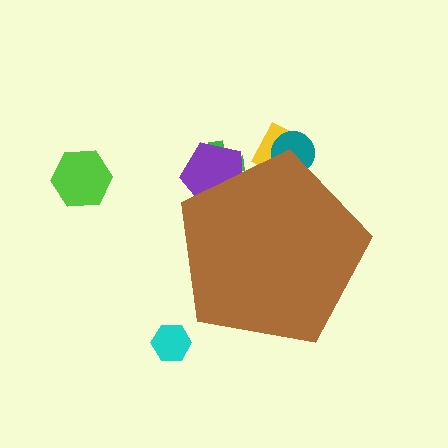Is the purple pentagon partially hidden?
Yes, the purple pentagon is partially hidden behind the brown pentagon.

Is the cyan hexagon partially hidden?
No, the cyan hexagon is fully visible.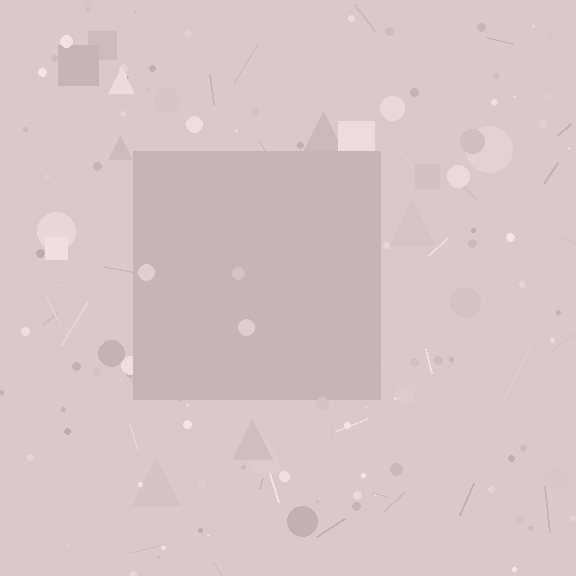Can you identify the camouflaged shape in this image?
The camouflaged shape is a square.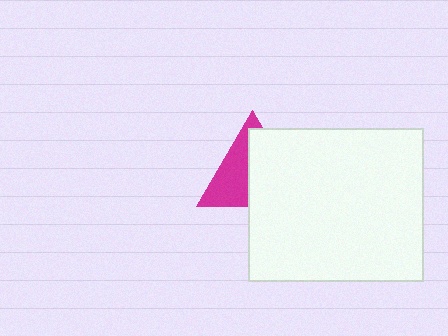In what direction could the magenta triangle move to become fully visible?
The magenta triangle could move left. That would shift it out from behind the white rectangle entirely.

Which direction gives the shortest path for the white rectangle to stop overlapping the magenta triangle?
Moving right gives the shortest separation.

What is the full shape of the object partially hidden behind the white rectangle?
The partially hidden object is a magenta triangle.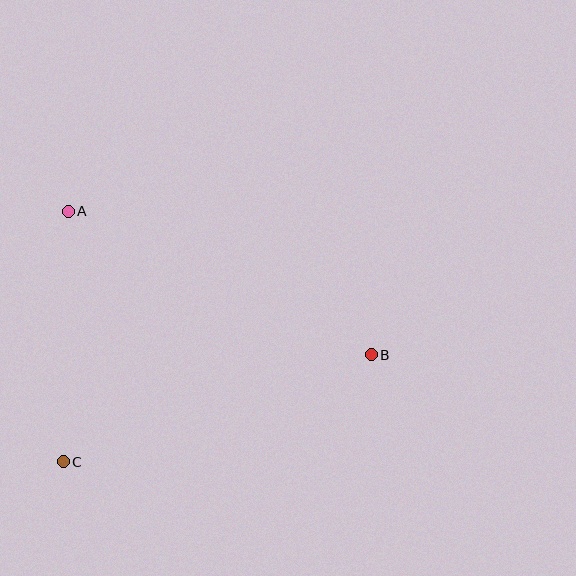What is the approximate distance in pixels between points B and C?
The distance between B and C is approximately 326 pixels.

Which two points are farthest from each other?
Points A and B are farthest from each other.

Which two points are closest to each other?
Points A and C are closest to each other.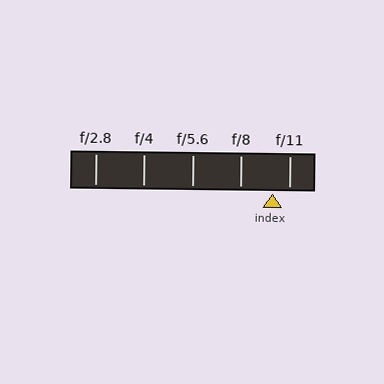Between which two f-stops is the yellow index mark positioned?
The index mark is between f/8 and f/11.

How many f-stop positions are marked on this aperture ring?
There are 5 f-stop positions marked.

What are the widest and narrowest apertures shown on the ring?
The widest aperture shown is f/2.8 and the narrowest is f/11.